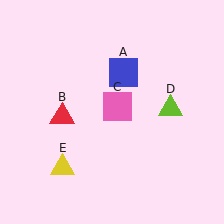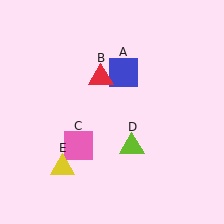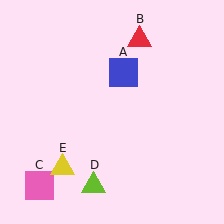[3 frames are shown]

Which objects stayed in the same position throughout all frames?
Blue square (object A) and yellow triangle (object E) remained stationary.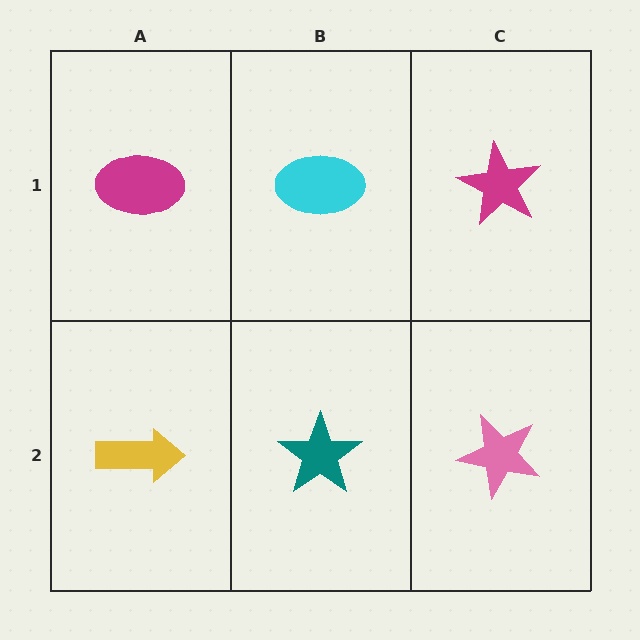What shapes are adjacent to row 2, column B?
A cyan ellipse (row 1, column B), a yellow arrow (row 2, column A), a pink star (row 2, column C).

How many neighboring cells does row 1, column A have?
2.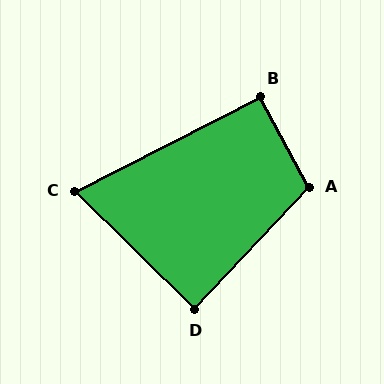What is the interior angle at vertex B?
Approximately 91 degrees (approximately right).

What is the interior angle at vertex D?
Approximately 89 degrees (approximately right).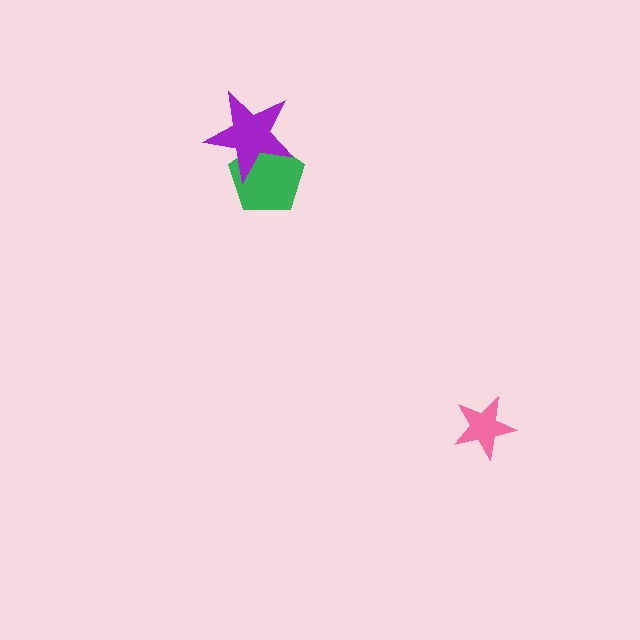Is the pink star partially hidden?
No, no other shape covers it.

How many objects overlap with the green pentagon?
1 object overlaps with the green pentagon.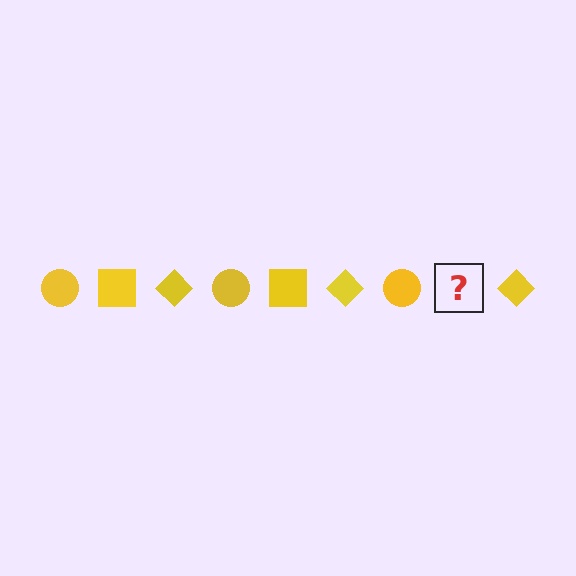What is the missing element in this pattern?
The missing element is a yellow square.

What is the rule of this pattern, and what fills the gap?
The rule is that the pattern cycles through circle, square, diamond shapes in yellow. The gap should be filled with a yellow square.